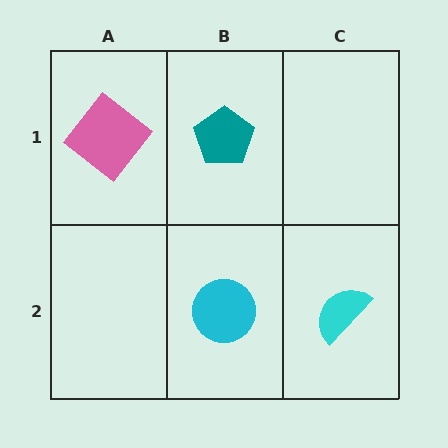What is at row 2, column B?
A cyan circle.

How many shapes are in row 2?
2 shapes.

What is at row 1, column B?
A teal pentagon.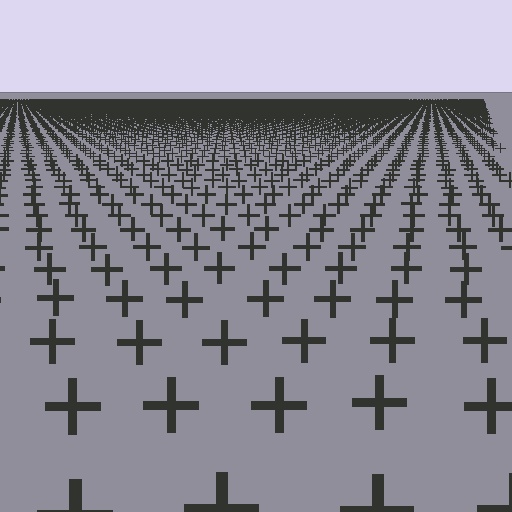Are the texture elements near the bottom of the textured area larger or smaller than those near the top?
Larger. Near the bottom, elements are closer to the viewer and appear at a bigger on-screen size.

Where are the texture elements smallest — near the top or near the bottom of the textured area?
Near the top.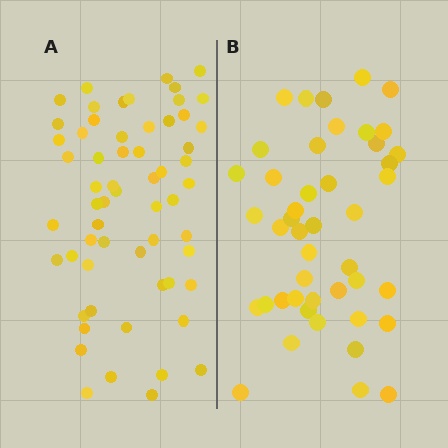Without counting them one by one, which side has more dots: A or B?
Region A (the left region) has more dots.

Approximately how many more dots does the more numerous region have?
Region A has approximately 15 more dots than region B.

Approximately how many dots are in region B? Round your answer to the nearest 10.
About 40 dots. (The exact count is 45, which rounds to 40.)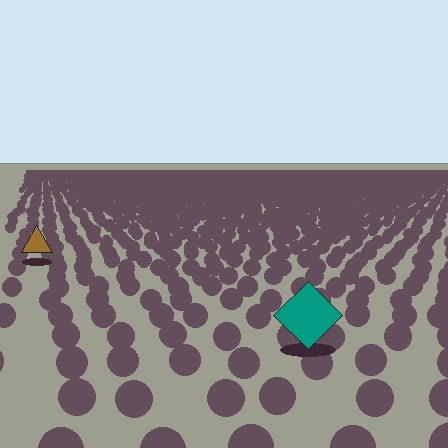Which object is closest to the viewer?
The teal diamond is closest. The texture marks near it are larger and more spread out.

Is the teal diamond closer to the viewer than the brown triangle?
Yes. The teal diamond is closer — you can tell from the texture gradient: the ground texture is coarser near it.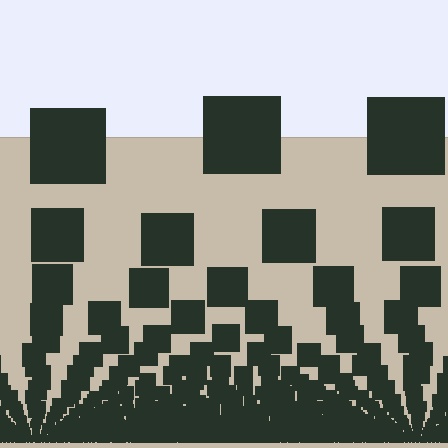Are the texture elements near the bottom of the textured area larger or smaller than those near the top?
Smaller. The gradient is inverted — elements near the bottom are smaller and denser.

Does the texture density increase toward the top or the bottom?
Density increases toward the bottom.